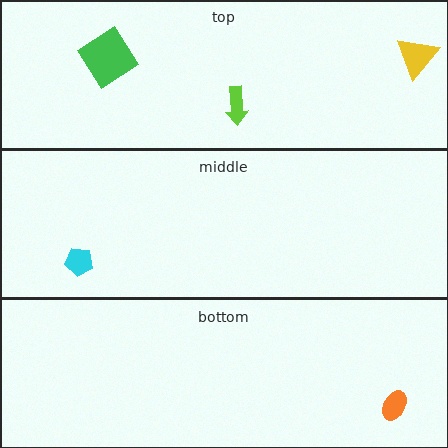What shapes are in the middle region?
The cyan pentagon.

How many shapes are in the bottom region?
1.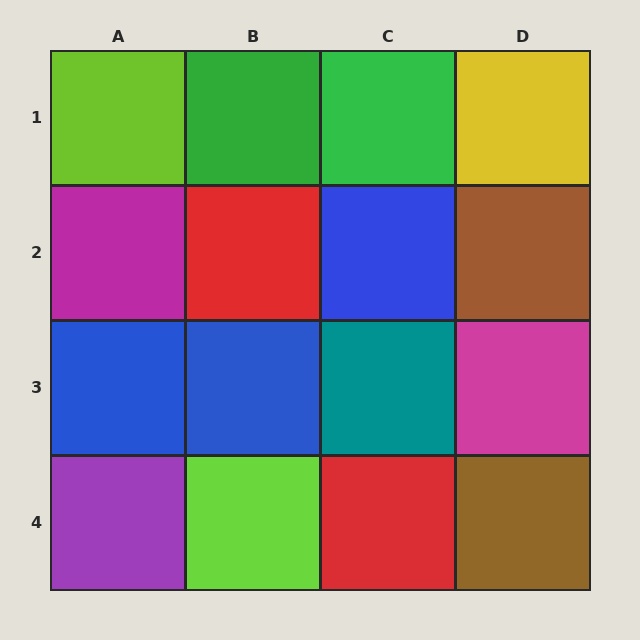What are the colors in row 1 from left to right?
Lime, green, green, yellow.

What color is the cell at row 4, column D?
Brown.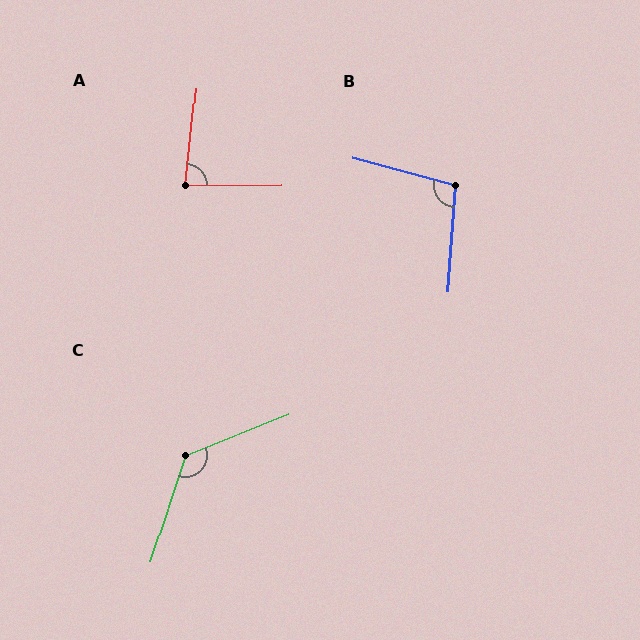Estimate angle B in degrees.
Approximately 101 degrees.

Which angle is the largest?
C, at approximately 130 degrees.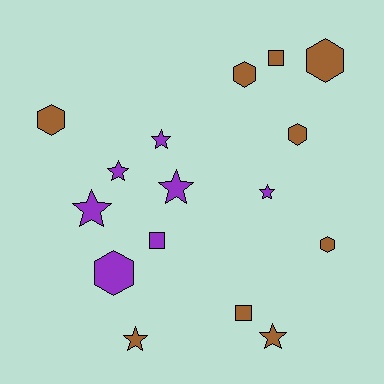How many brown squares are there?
There are 2 brown squares.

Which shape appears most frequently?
Star, with 7 objects.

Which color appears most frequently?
Brown, with 9 objects.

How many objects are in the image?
There are 16 objects.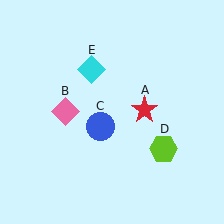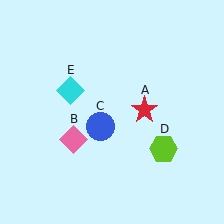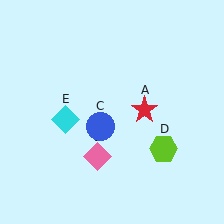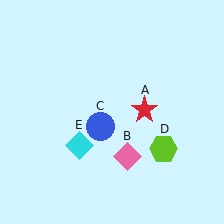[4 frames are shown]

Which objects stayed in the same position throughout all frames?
Red star (object A) and blue circle (object C) and lime hexagon (object D) remained stationary.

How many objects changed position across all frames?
2 objects changed position: pink diamond (object B), cyan diamond (object E).